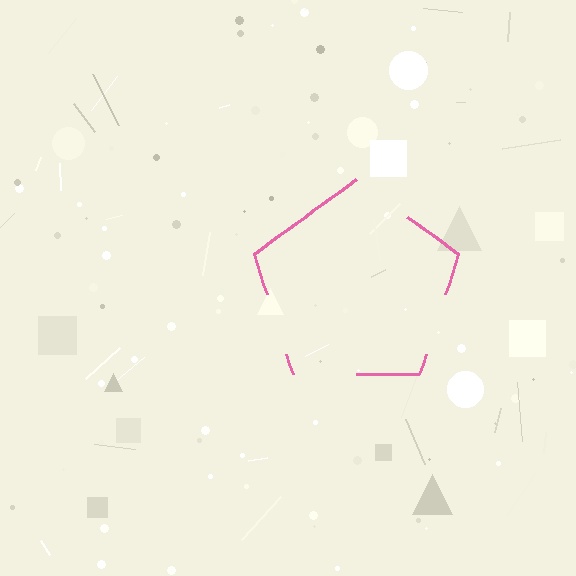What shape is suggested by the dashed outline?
The dashed outline suggests a pentagon.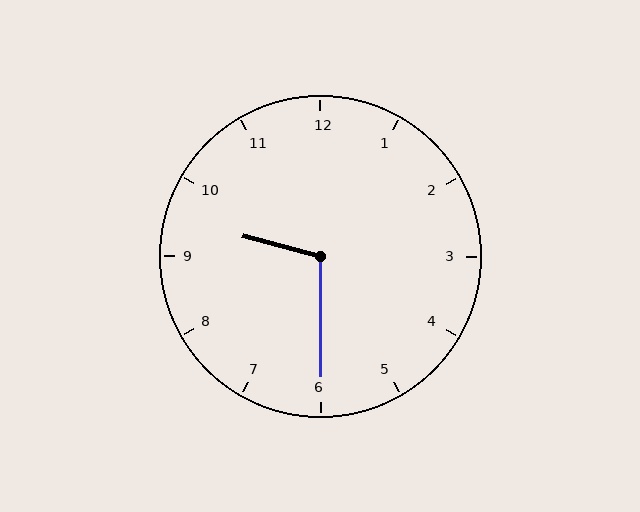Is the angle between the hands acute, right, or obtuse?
It is obtuse.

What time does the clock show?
9:30.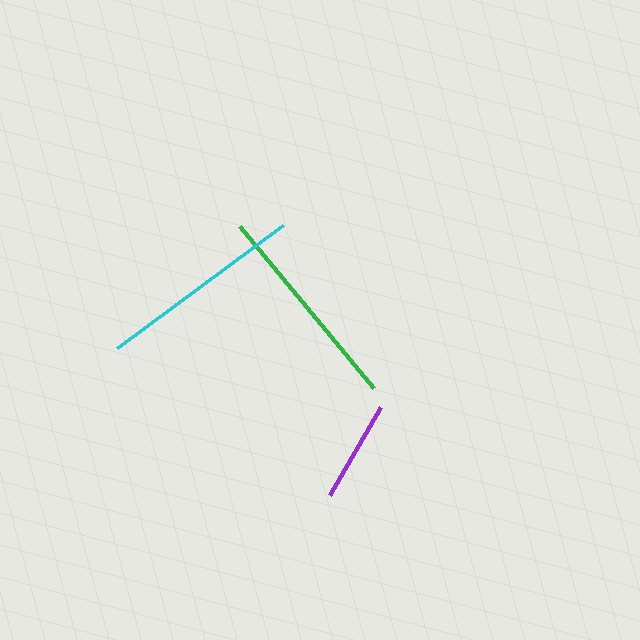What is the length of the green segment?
The green segment is approximately 210 pixels long.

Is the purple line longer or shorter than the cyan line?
The cyan line is longer than the purple line.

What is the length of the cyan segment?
The cyan segment is approximately 206 pixels long.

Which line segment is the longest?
The green line is the longest at approximately 210 pixels.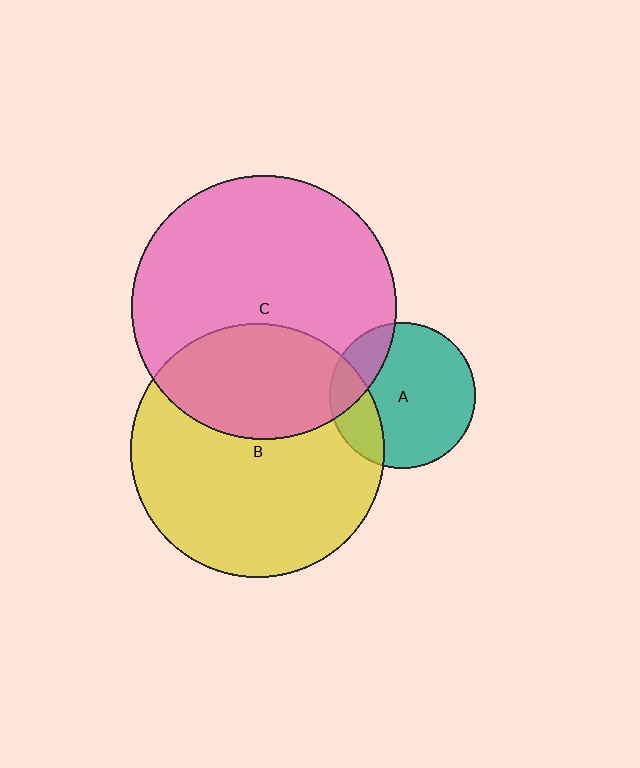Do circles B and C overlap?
Yes.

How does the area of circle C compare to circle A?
Approximately 3.3 times.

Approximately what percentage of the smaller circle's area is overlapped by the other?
Approximately 35%.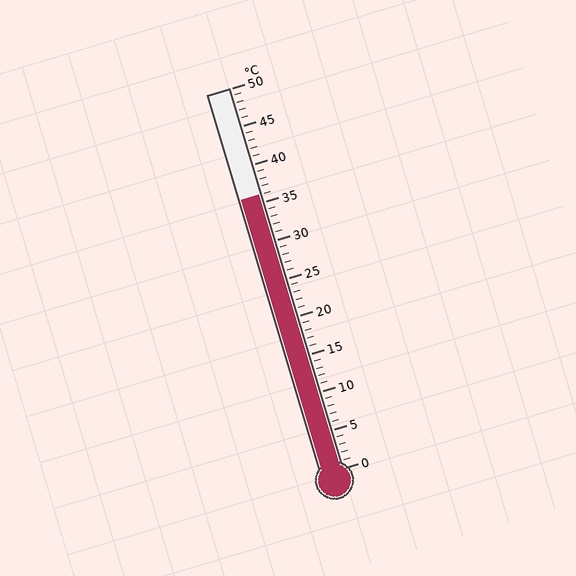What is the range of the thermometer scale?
The thermometer scale ranges from 0°C to 50°C.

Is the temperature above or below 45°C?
The temperature is below 45°C.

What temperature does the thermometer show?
The thermometer shows approximately 36°C.